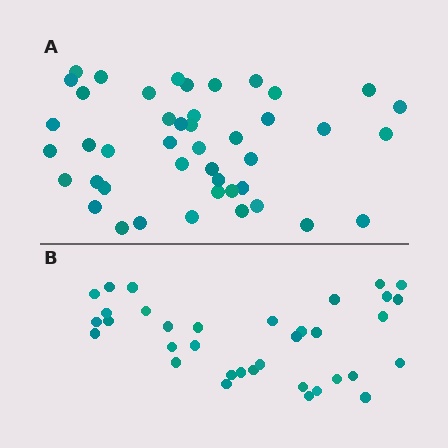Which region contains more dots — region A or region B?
Region A (the top region) has more dots.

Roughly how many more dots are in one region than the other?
Region A has roughly 8 or so more dots than region B.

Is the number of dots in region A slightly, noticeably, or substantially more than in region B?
Region A has noticeably more, but not dramatically so. The ratio is roughly 1.3 to 1.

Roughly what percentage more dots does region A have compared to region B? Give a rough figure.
About 25% more.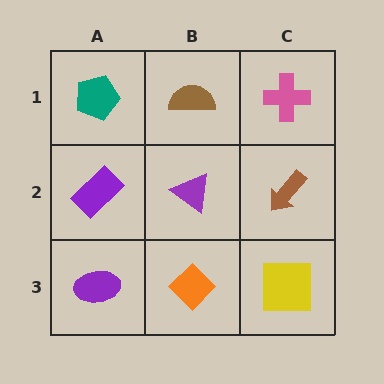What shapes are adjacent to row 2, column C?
A pink cross (row 1, column C), a yellow square (row 3, column C), a purple triangle (row 2, column B).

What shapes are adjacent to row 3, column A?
A purple rectangle (row 2, column A), an orange diamond (row 3, column B).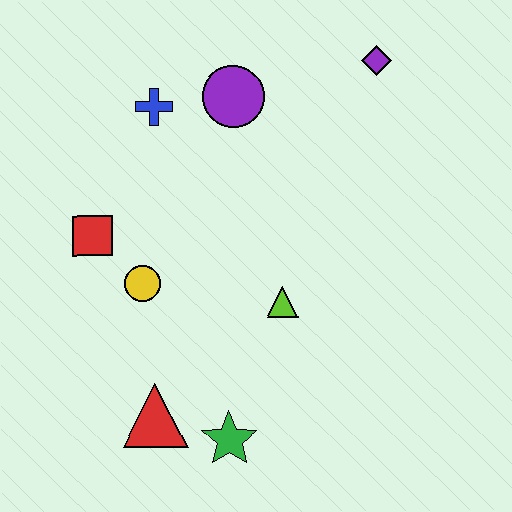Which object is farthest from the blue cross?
The green star is farthest from the blue cross.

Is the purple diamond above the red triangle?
Yes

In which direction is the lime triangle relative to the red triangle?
The lime triangle is to the right of the red triangle.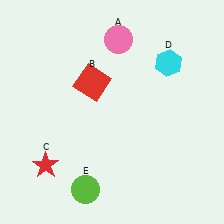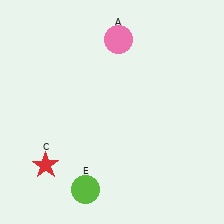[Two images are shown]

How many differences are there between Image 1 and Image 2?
There are 2 differences between the two images.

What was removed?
The cyan hexagon (D), the red square (B) were removed in Image 2.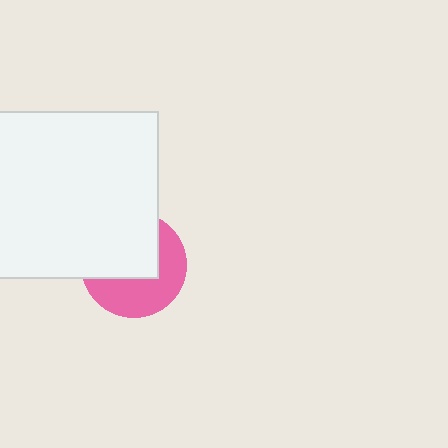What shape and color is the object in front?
The object in front is a white square.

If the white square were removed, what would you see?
You would see the complete pink circle.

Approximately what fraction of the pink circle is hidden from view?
Roughly 53% of the pink circle is hidden behind the white square.